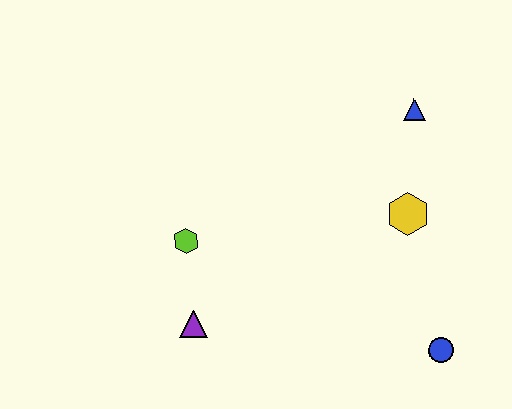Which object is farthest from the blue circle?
The lime hexagon is farthest from the blue circle.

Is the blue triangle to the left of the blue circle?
Yes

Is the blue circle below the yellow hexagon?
Yes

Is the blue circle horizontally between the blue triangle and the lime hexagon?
No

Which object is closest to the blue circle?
The yellow hexagon is closest to the blue circle.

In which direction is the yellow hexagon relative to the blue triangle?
The yellow hexagon is below the blue triangle.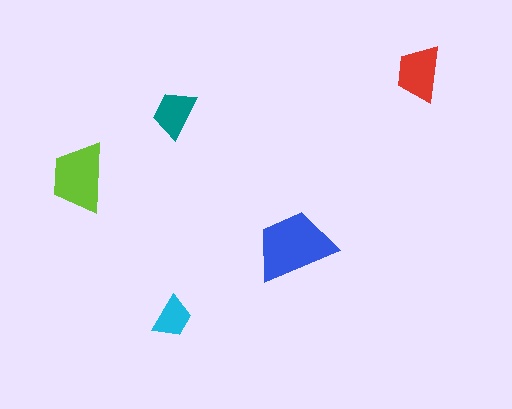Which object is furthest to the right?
The red trapezoid is rightmost.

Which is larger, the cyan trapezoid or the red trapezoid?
The red one.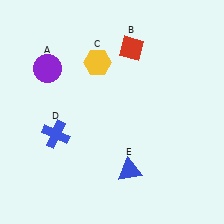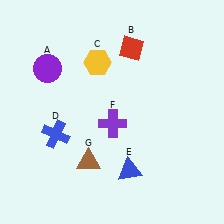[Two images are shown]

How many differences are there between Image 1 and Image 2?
There are 2 differences between the two images.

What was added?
A purple cross (F), a brown triangle (G) were added in Image 2.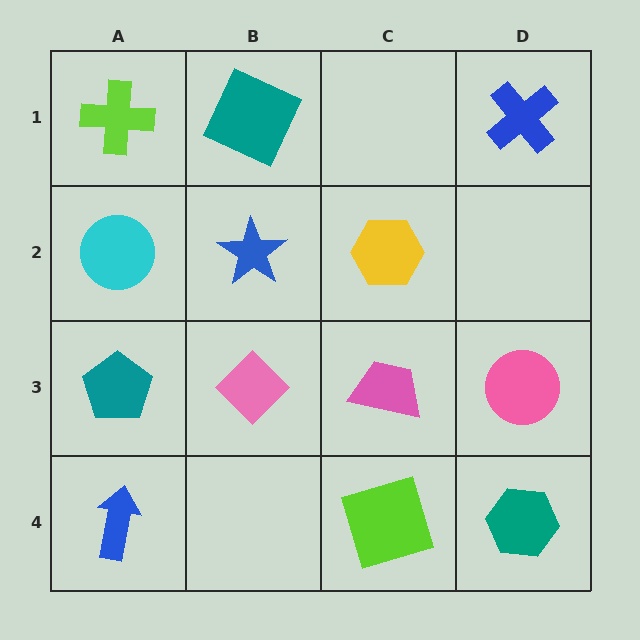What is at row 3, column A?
A teal pentagon.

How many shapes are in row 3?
4 shapes.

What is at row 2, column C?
A yellow hexagon.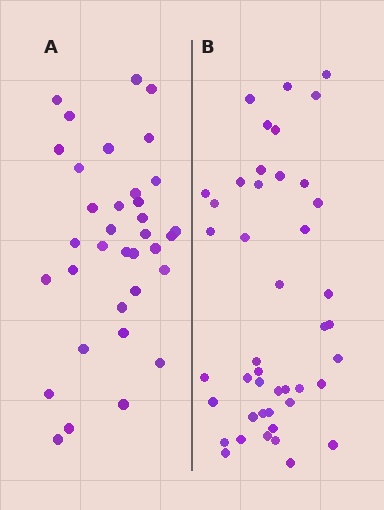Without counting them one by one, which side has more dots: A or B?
Region B (the right region) has more dots.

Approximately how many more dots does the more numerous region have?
Region B has roughly 8 or so more dots than region A.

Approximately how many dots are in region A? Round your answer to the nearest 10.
About 40 dots. (The exact count is 35, which rounds to 40.)